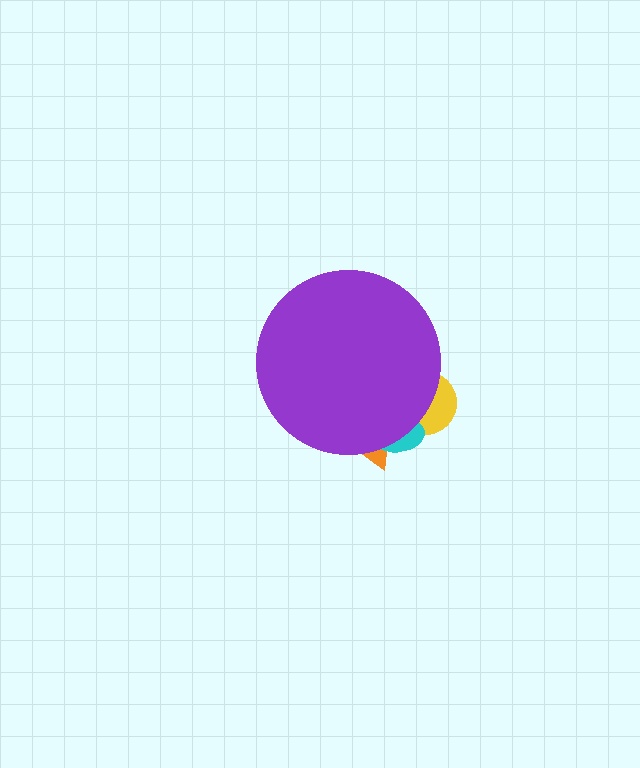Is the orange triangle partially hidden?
Yes, the orange triangle is partially hidden behind the purple circle.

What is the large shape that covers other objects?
A purple circle.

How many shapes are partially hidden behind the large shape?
3 shapes are partially hidden.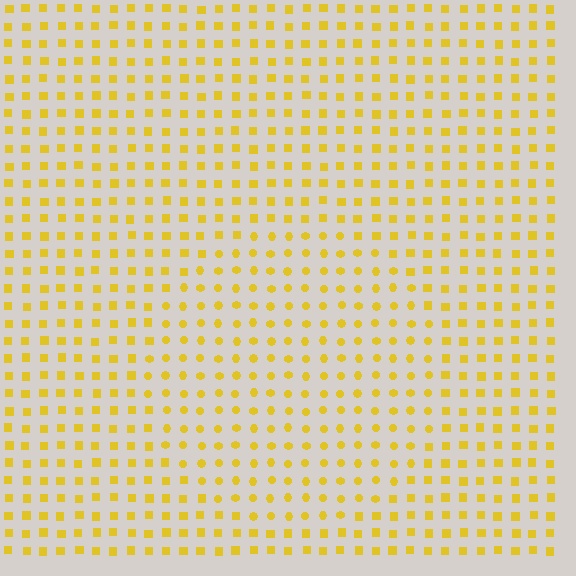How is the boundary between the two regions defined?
The boundary is defined by a change in element shape: circles inside vs. squares outside. All elements share the same color and spacing.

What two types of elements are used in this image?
The image uses circles inside the circle region and squares outside it.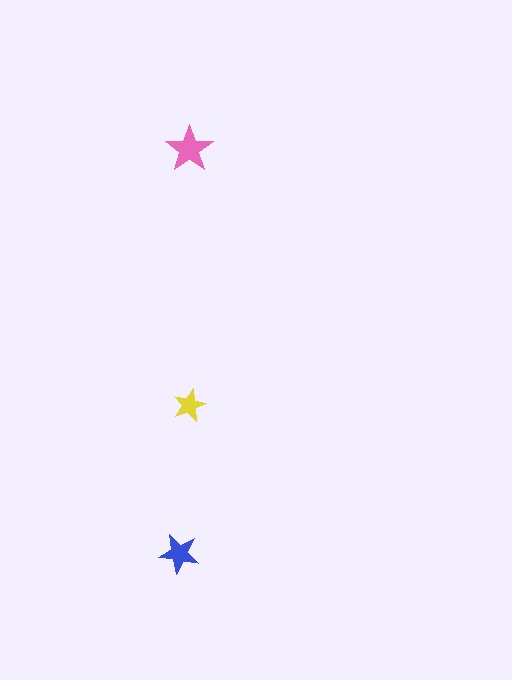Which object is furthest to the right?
The pink star is rightmost.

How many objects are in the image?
There are 3 objects in the image.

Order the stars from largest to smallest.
the pink one, the blue one, the yellow one.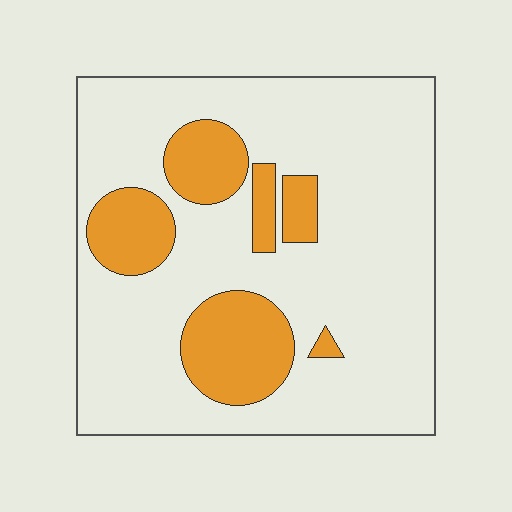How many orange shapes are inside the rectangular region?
6.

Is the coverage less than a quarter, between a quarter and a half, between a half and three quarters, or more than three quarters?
Less than a quarter.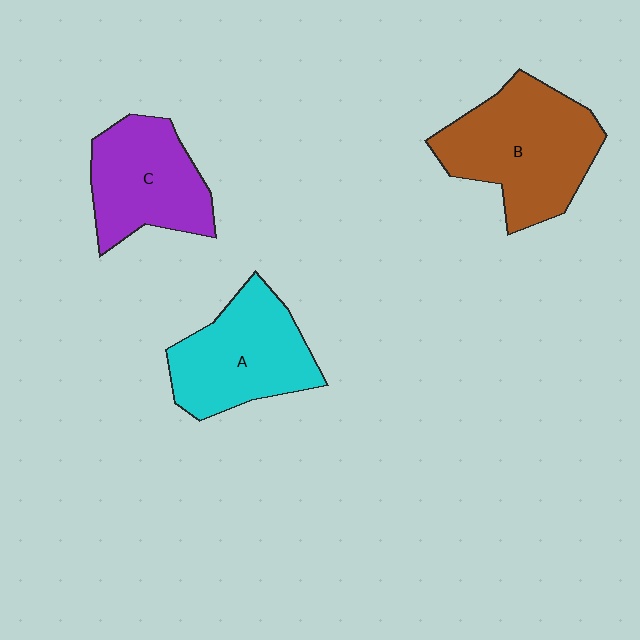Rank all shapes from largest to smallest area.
From largest to smallest: B (brown), A (cyan), C (purple).